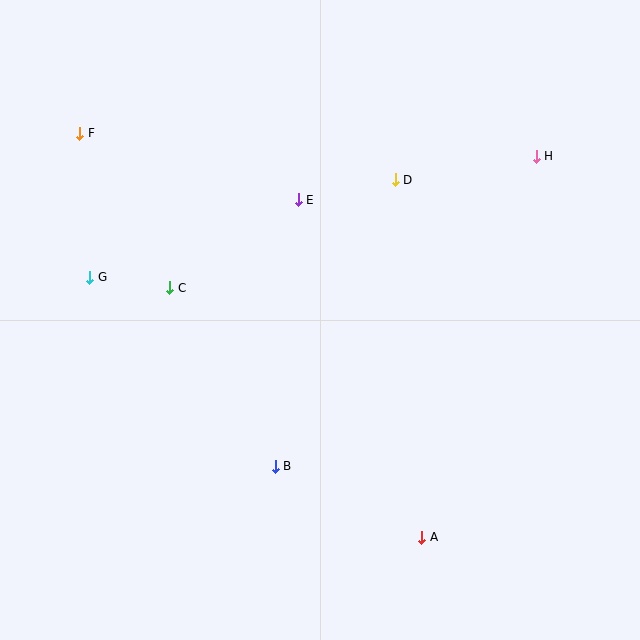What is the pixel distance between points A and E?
The distance between A and E is 359 pixels.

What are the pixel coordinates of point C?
Point C is at (170, 288).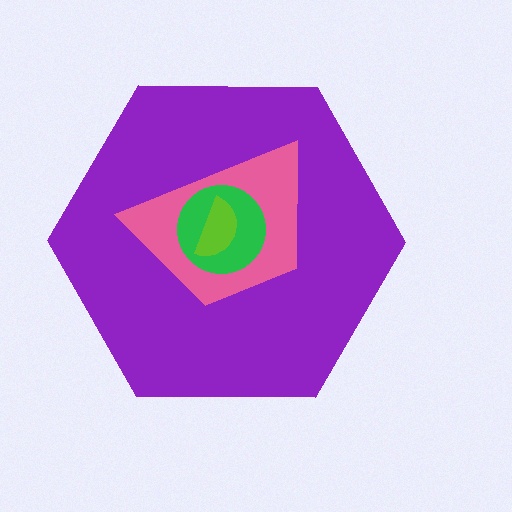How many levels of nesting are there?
4.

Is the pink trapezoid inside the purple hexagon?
Yes.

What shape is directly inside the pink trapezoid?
The green circle.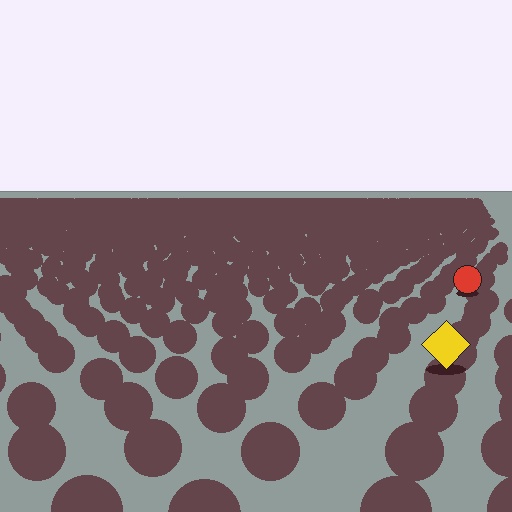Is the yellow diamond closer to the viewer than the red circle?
Yes. The yellow diamond is closer — you can tell from the texture gradient: the ground texture is coarser near it.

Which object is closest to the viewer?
The yellow diamond is closest. The texture marks near it are larger and more spread out.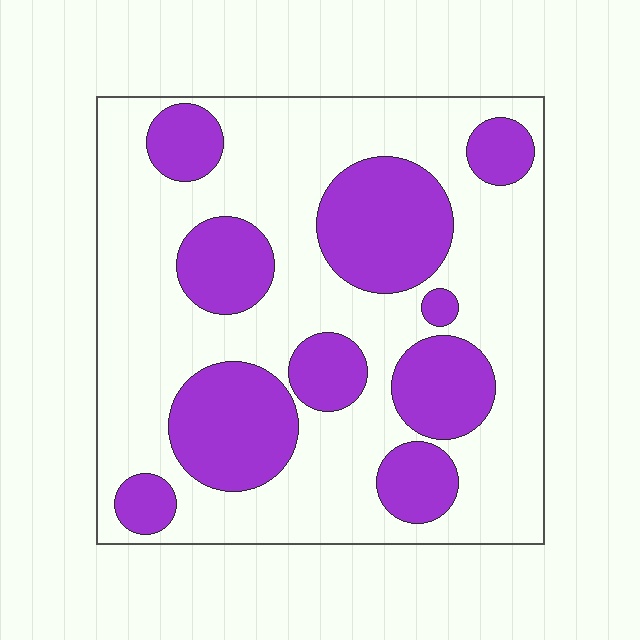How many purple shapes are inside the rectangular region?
10.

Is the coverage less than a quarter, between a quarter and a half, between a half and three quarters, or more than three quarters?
Between a quarter and a half.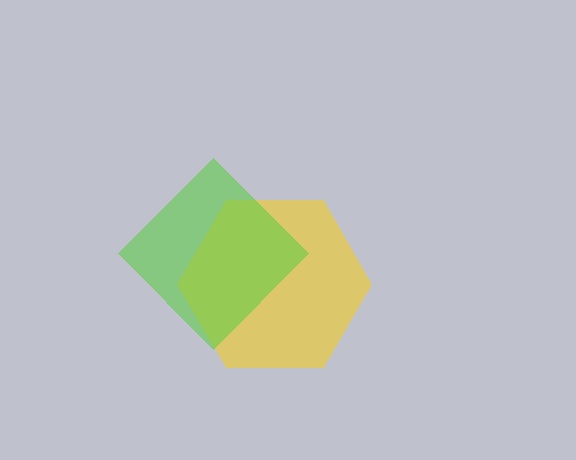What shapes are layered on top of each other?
The layered shapes are: a yellow hexagon, a lime diamond.